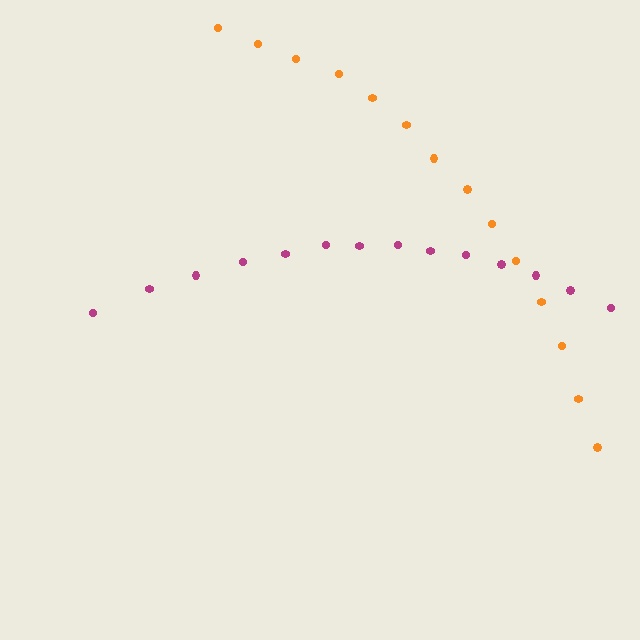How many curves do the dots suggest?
There are 2 distinct paths.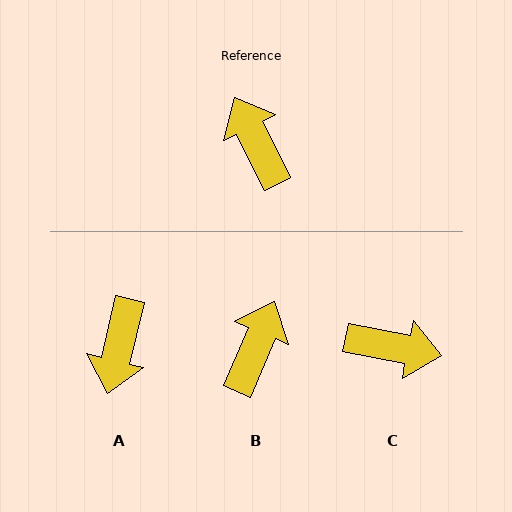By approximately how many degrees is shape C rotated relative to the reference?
Approximately 127 degrees clockwise.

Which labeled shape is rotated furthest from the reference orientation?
A, about 140 degrees away.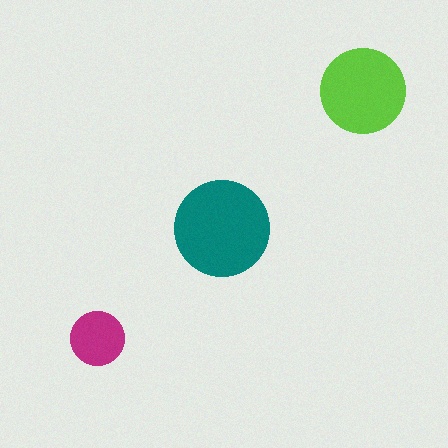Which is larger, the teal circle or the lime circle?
The teal one.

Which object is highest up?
The lime circle is topmost.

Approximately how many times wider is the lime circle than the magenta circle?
About 1.5 times wider.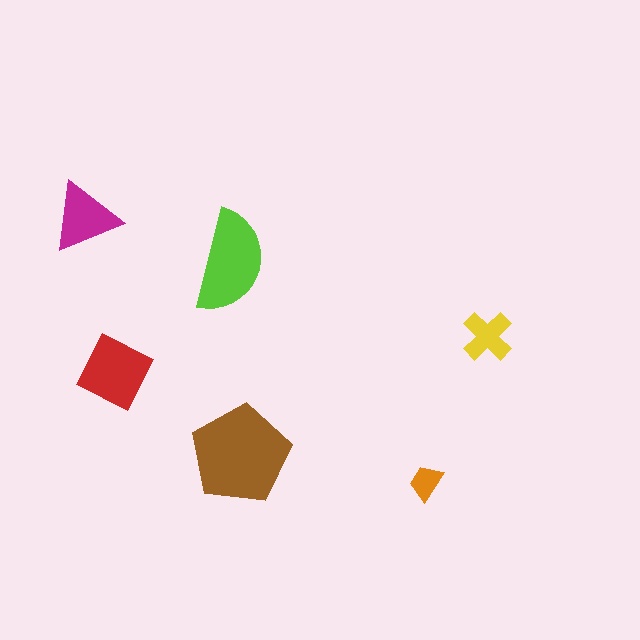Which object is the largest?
The brown pentagon.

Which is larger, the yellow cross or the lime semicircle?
The lime semicircle.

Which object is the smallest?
The orange trapezoid.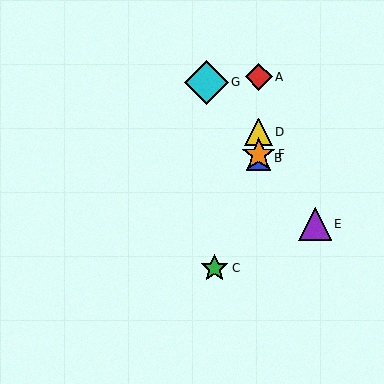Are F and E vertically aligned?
No, F is at x≈259 and E is at x≈315.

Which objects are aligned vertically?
Objects A, B, D, F are aligned vertically.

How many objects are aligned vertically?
4 objects (A, B, D, F) are aligned vertically.